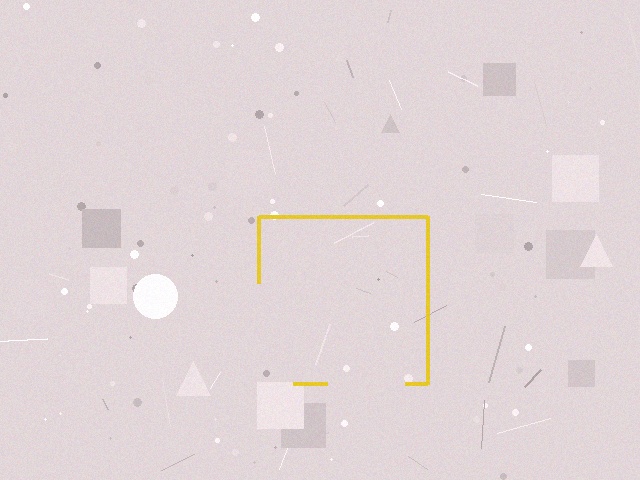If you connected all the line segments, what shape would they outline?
They would outline a square.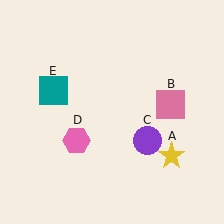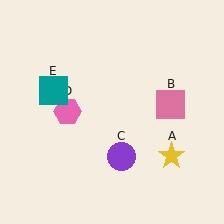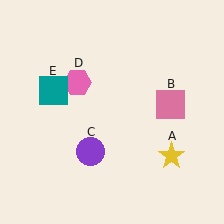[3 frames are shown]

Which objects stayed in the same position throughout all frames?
Yellow star (object A) and pink square (object B) and teal square (object E) remained stationary.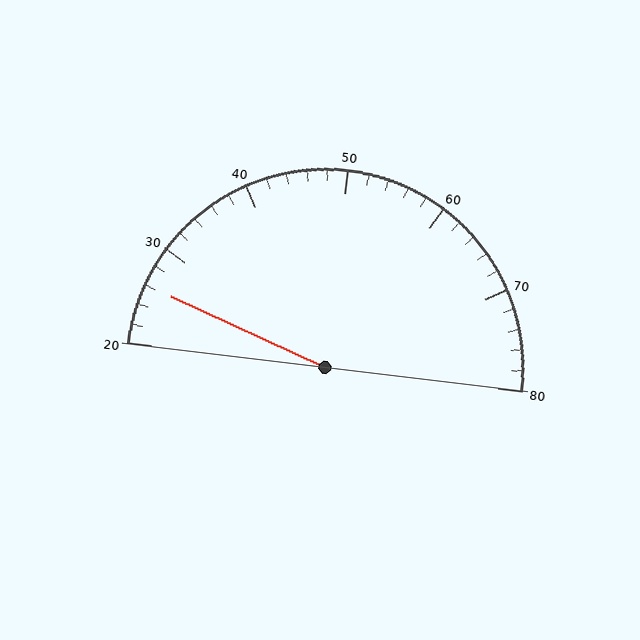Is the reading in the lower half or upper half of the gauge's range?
The reading is in the lower half of the range (20 to 80).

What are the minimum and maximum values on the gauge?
The gauge ranges from 20 to 80.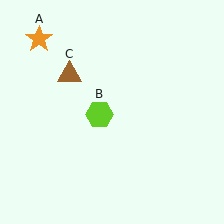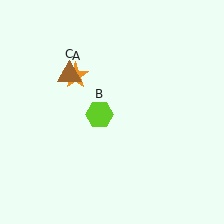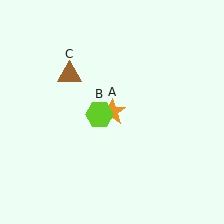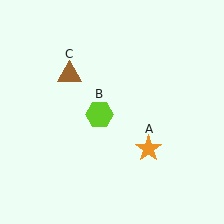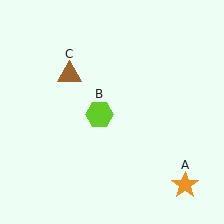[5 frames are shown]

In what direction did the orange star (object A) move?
The orange star (object A) moved down and to the right.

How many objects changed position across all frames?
1 object changed position: orange star (object A).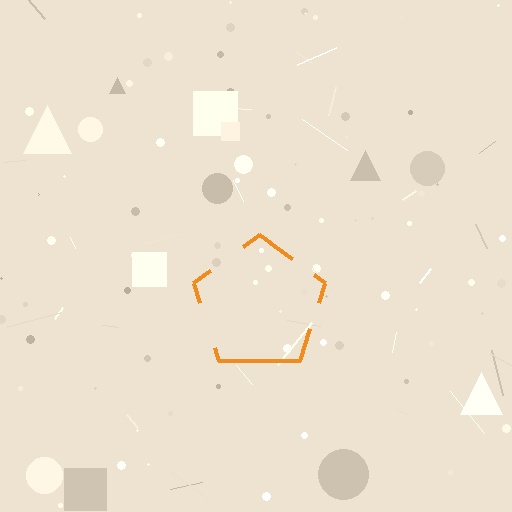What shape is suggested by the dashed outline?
The dashed outline suggests a pentagon.